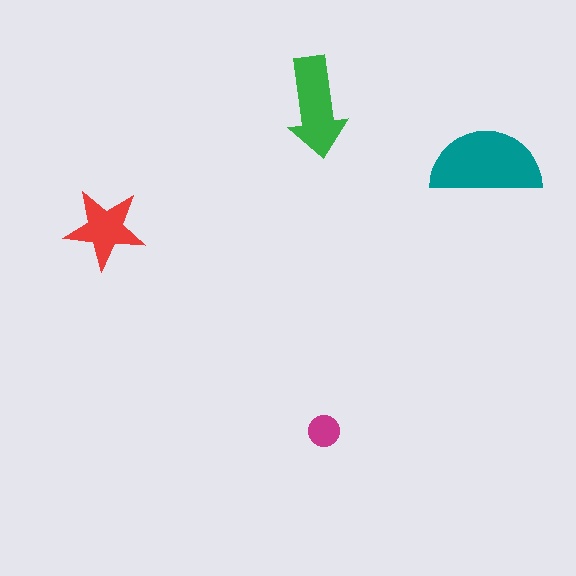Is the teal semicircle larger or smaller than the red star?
Larger.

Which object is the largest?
The teal semicircle.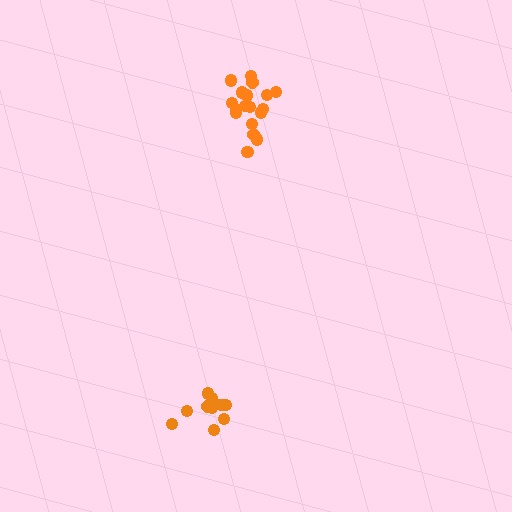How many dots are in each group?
Group 1: 12 dots, Group 2: 18 dots (30 total).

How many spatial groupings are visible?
There are 2 spatial groupings.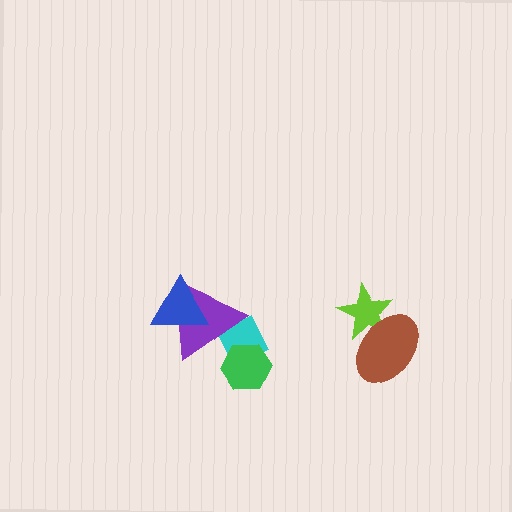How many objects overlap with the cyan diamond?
2 objects overlap with the cyan diamond.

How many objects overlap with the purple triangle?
2 objects overlap with the purple triangle.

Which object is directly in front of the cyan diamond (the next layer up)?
The purple triangle is directly in front of the cyan diamond.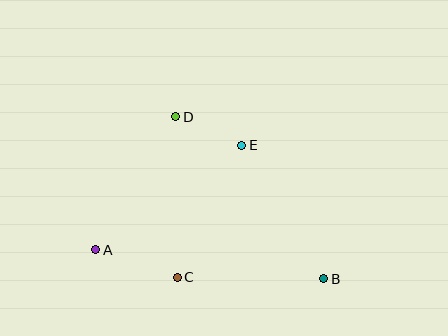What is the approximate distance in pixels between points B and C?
The distance between B and C is approximately 146 pixels.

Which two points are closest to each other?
Points D and E are closest to each other.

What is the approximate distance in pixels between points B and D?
The distance between B and D is approximately 220 pixels.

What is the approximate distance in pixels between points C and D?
The distance between C and D is approximately 160 pixels.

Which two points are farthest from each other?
Points A and B are farthest from each other.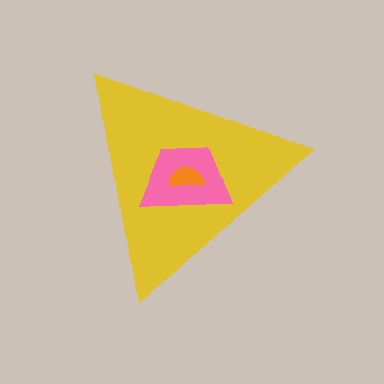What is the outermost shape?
The yellow triangle.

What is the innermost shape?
The orange semicircle.